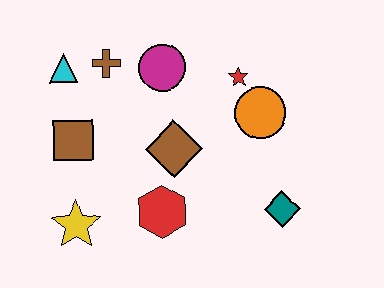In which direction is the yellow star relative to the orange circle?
The yellow star is to the left of the orange circle.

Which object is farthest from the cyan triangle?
The teal diamond is farthest from the cyan triangle.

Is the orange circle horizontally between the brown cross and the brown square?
No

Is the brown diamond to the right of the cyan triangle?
Yes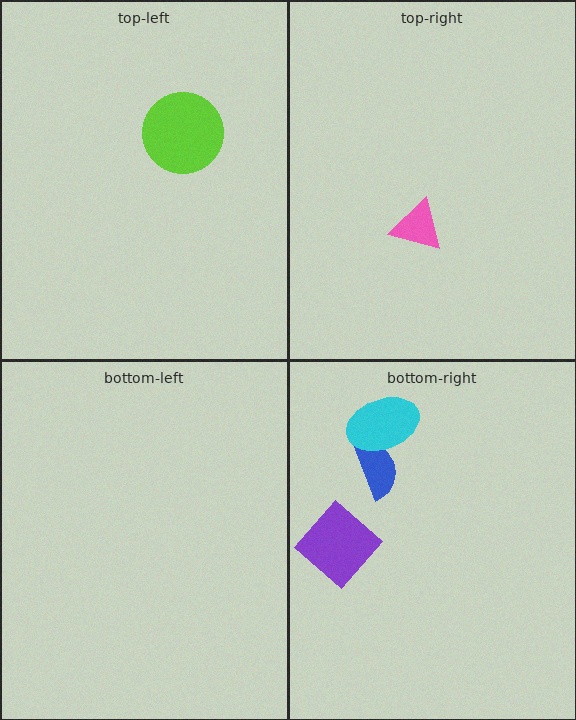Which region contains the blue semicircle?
The bottom-right region.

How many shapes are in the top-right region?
1.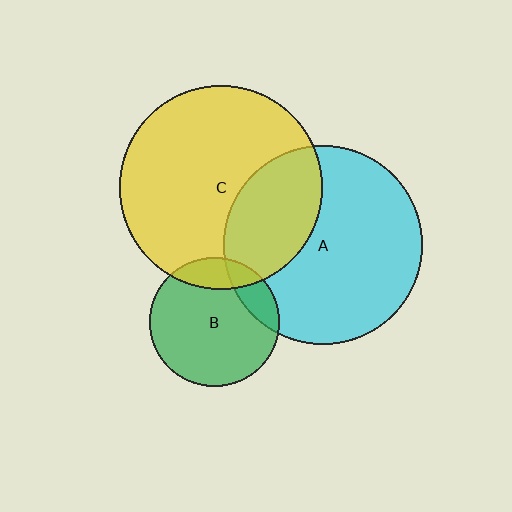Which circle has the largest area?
Circle C (yellow).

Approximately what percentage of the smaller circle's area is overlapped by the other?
Approximately 15%.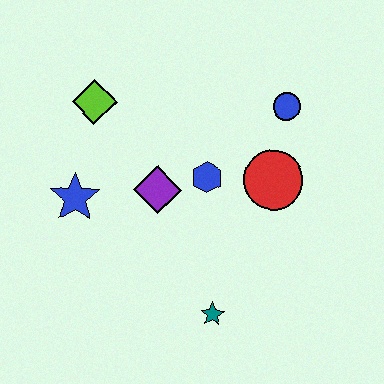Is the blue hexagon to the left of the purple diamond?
No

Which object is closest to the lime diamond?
The blue star is closest to the lime diamond.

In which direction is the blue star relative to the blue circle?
The blue star is to the left of the blue circle.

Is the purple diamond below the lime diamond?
Yes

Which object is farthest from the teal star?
The lime diamond is farthest from the teal star.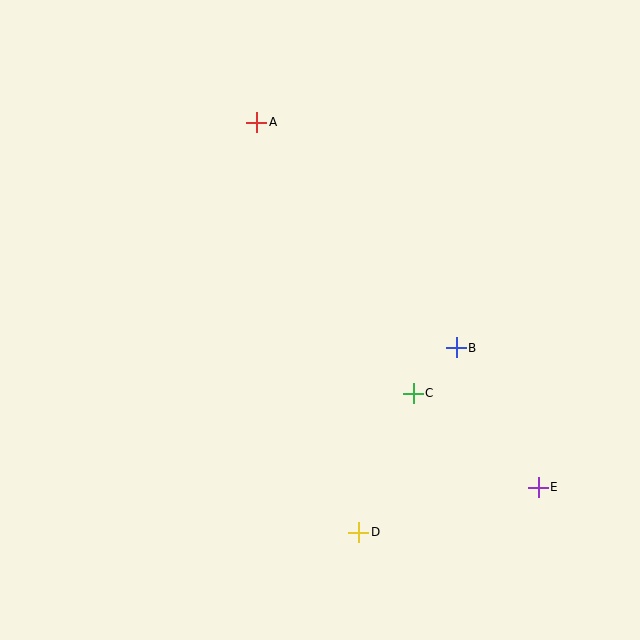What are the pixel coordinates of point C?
Point C is at (413, 393).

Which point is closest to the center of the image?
Point C at (413, 393) is closest to the center.